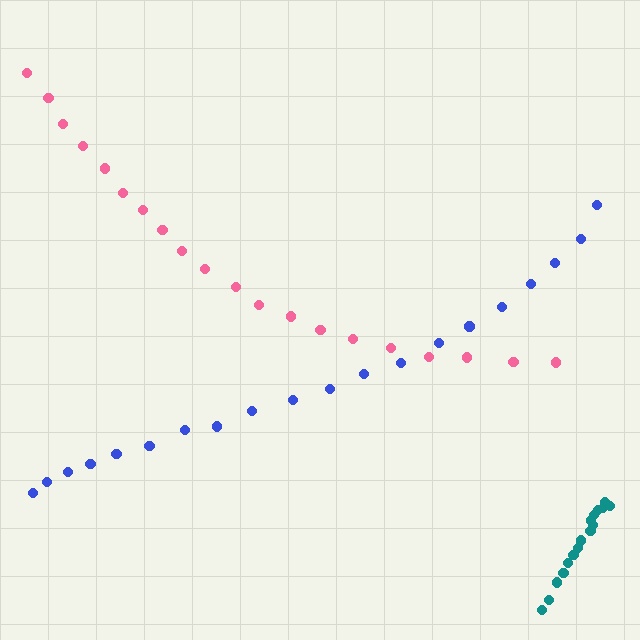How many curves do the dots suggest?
There are 3 distinct paths.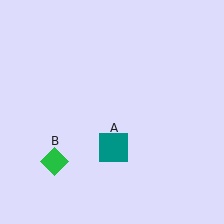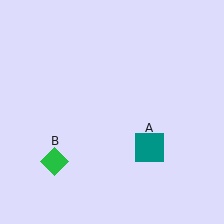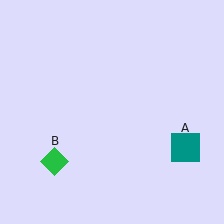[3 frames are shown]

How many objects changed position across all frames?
1 object changed position: teal square (object A).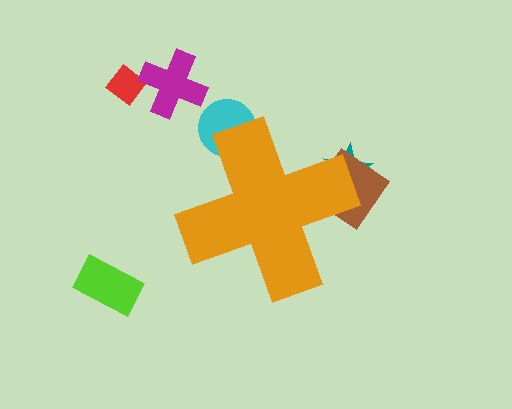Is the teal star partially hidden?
Yes, the teal star is partially hidden behind the orange cross.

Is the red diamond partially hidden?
No, the red diamond is fully visible.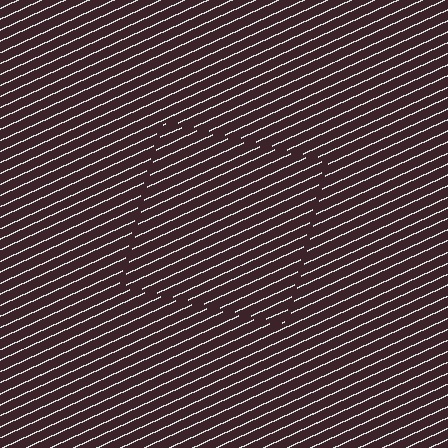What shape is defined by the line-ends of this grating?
An illusory square. The interior of the shape contains the same grating, shifted by half a period — the contour is defined by the phase discontinuity where line-ends from the inner and outer gratings abut.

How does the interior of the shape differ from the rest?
The interior of the shape contains the same grating, shifted by half a period — the contour is defined by the phase discontinuity where line-ends from the inner and outer gratings abut.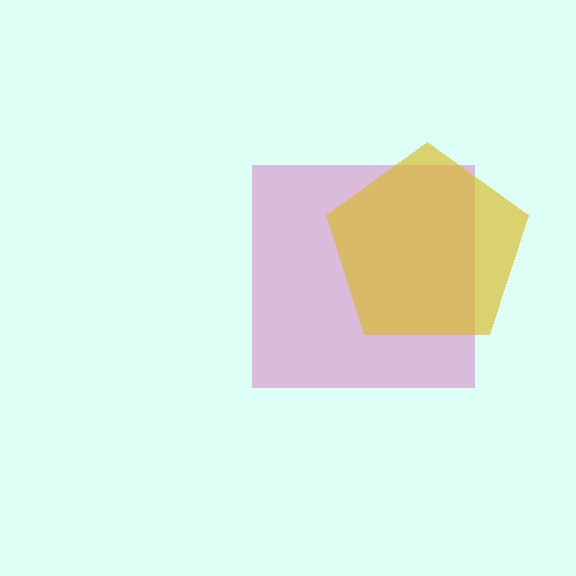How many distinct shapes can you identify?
There are 2 distinct shapes: a pink square, a yellow pentagon.